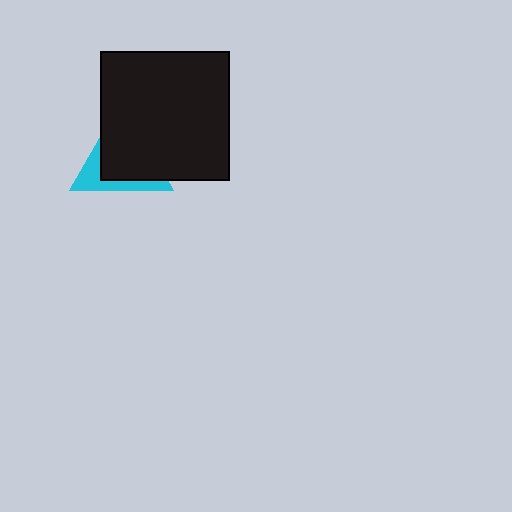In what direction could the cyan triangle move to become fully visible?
The cyan triangle could move toward the lower-left. That would shift it out from behind the black square entirely.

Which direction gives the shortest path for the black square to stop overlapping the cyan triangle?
Moving toward the upper-right gives the shortest separation.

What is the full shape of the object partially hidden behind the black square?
The partially hidden object is a cyan triangle.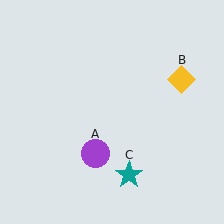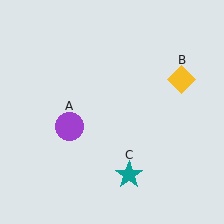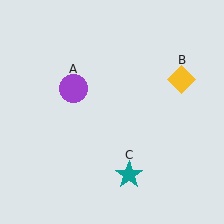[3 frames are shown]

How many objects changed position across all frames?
1 object changed position: purple circle (object A).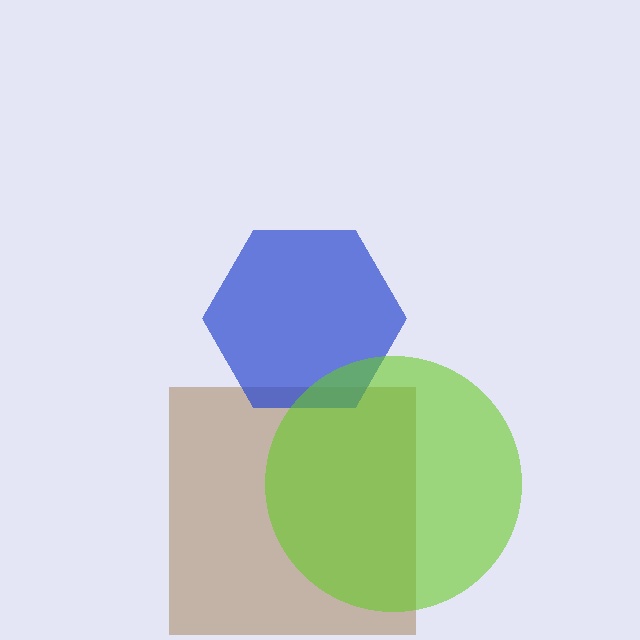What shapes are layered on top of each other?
The layered shapes are: a brown square, a blue hexagon, a lime circle.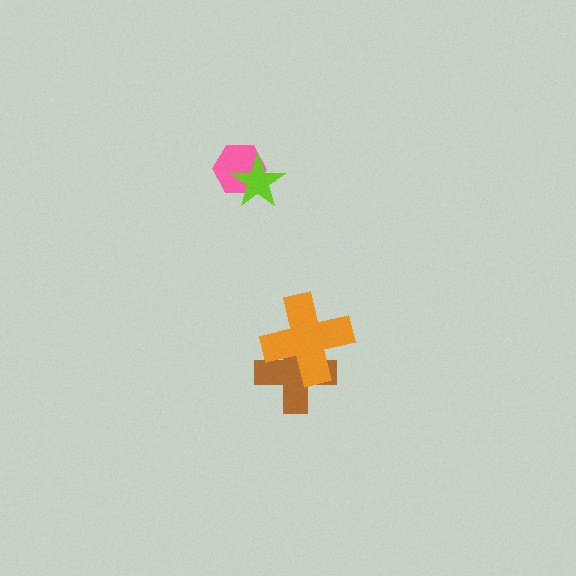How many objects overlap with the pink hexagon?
1 object overlaps with the pink hexagon.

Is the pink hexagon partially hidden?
Yes, it is partially covered by another shape.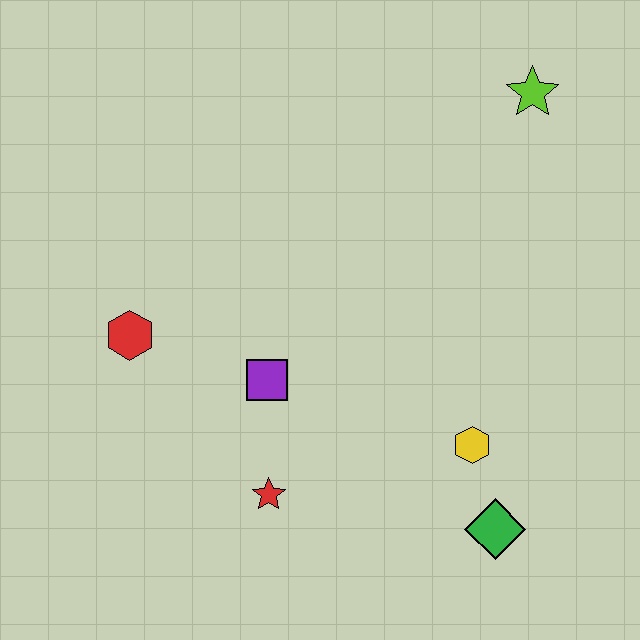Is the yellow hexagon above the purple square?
No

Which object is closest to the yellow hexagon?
The green diamond is closest to the yellow hexagon.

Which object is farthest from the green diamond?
The lime star is farthest from the green diamond.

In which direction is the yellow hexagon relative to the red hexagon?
The yellow hexagon is to the right of the red hexagon.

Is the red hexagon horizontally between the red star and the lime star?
No